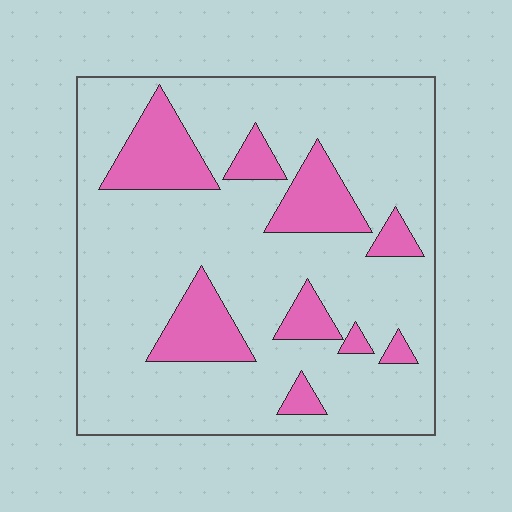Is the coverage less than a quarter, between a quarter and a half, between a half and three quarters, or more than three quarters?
Less than a quarter.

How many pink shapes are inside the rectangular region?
9.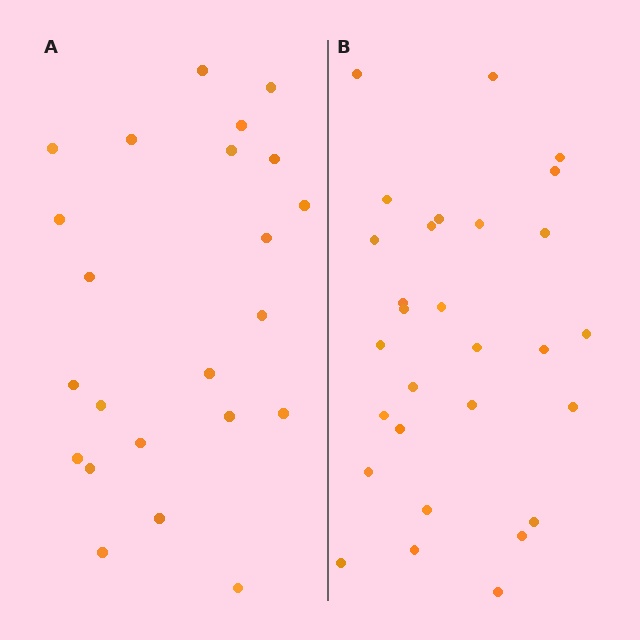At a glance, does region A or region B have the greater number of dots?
Region B (the right region) has more dots.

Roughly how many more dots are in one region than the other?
Region B has about 6 more dots than region A.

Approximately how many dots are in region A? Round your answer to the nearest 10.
About 20 dots. (The exact count is 23, which rounds to 20.)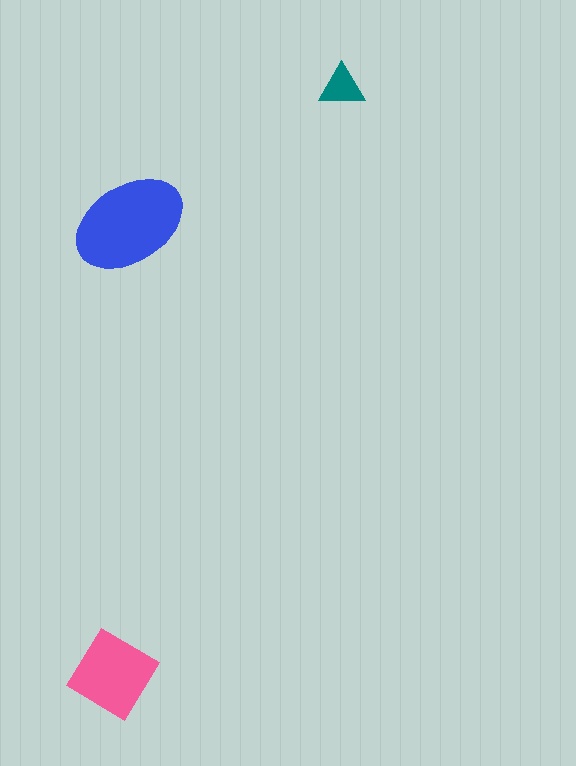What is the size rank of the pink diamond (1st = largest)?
2nd.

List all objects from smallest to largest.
The teal triangle, the pink diamond, the blue ellipse.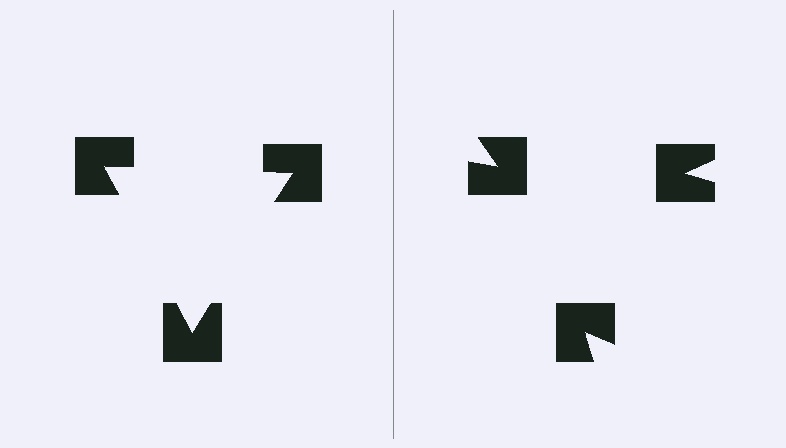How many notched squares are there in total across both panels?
6 — 3 on each side.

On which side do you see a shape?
An illusory triangle appears on the left side. On the right side the wedge cuts are rotated, so no coherent shape forms.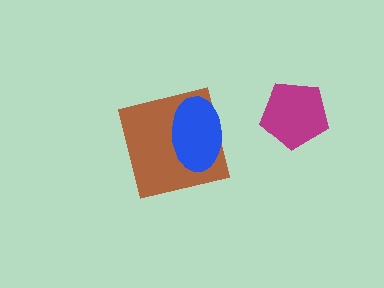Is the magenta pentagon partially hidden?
No, no other shape covers it.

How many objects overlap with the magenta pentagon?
0 objects overlap with the magenta pentagon.